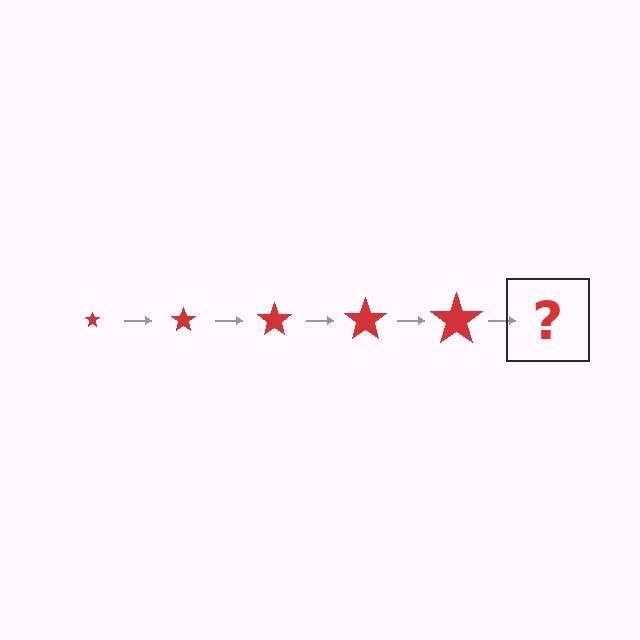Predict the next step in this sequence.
The next step is a red star, larger than the previous one.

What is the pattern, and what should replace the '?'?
The pattern is that the star gets progressively larger each step. The '?' should be a red star, larger than the previous one.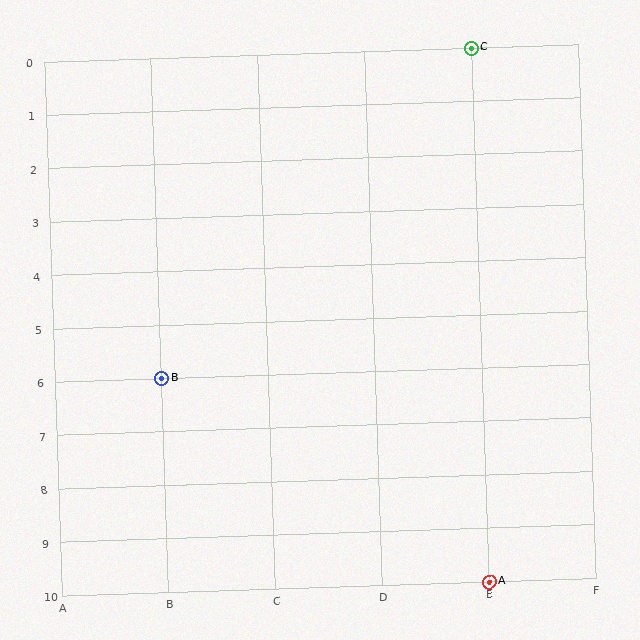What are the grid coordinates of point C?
Point C is at grid coordinates (E, 0).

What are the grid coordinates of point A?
Point A is at grid coordinates (E, 10).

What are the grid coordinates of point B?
Point B is at grid coordinates (B, 6).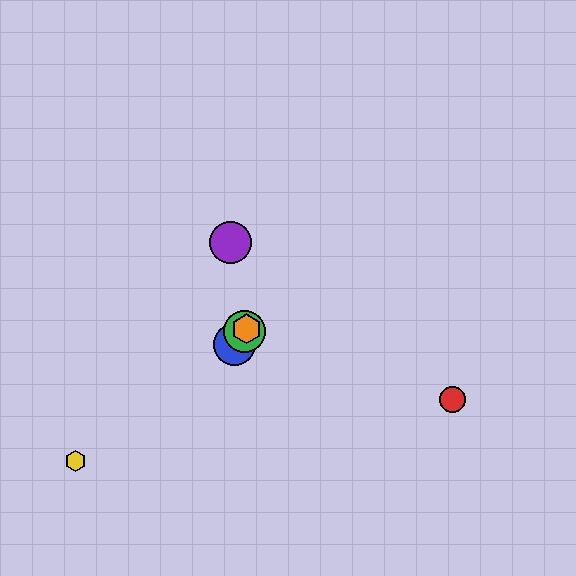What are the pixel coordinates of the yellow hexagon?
The yellow hexagon is at (76, 461).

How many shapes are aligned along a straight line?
3 shapes (the blue circle, the green circle, the orange hexagon) are aligned along a straight line.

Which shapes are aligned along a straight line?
The blue circle, the green circle, the orange hexagon are aligned along a straight line.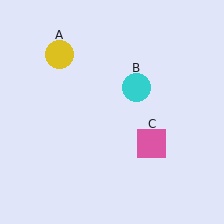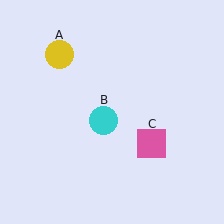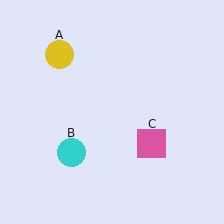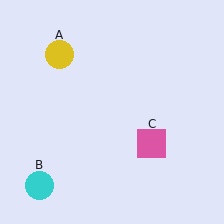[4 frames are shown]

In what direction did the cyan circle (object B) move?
The cyan circle (object B) moved down and to the left.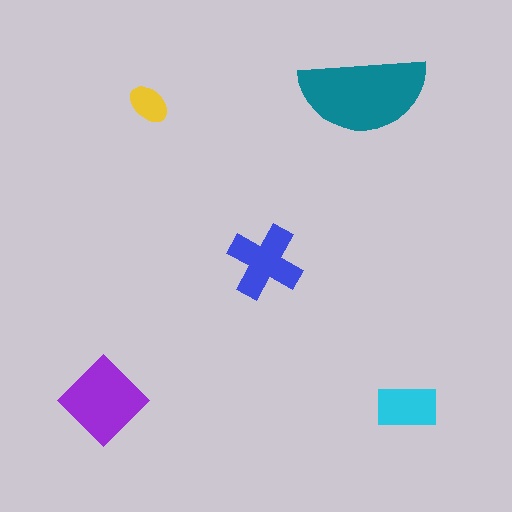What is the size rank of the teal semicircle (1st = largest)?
1st.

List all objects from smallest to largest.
The yellow ellipse, the cyan rectangle, the blue cross, the purple diamond, the teal semicircle.